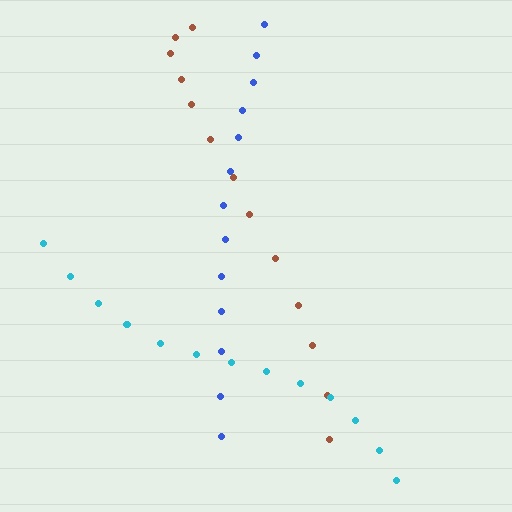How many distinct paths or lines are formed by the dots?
There are 3 distinct paths.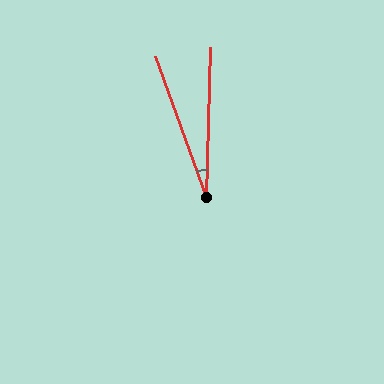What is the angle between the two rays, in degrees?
Approximately 21 degrees.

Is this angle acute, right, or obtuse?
It is acute.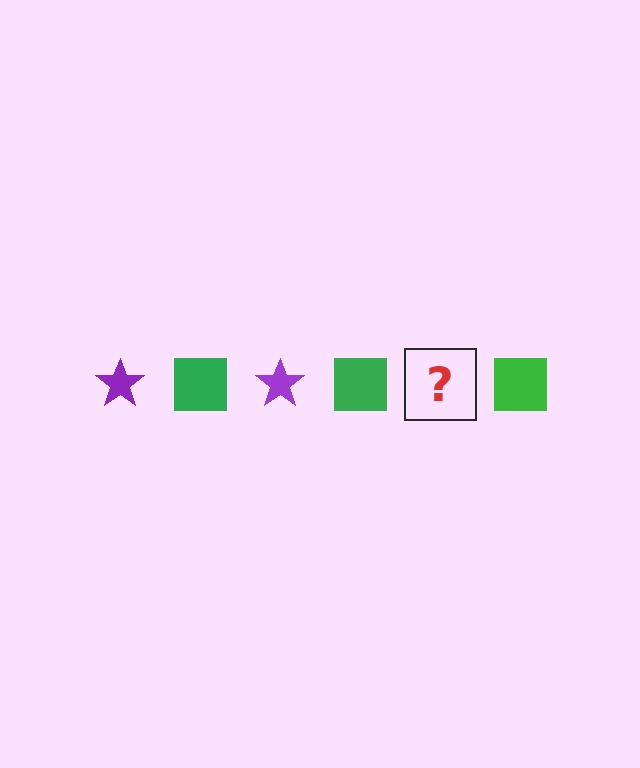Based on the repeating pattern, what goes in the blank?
The blank should be a purple star.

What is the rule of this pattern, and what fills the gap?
The rule is that the pattern alternates between purple star and green square. The gap should be filled with a purple star.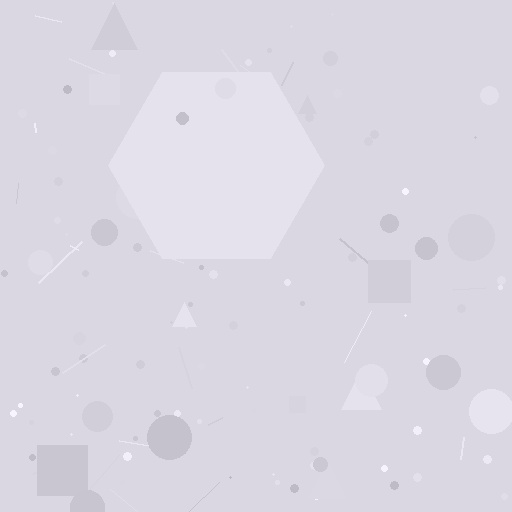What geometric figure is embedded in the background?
A hexagon is embedded in the background.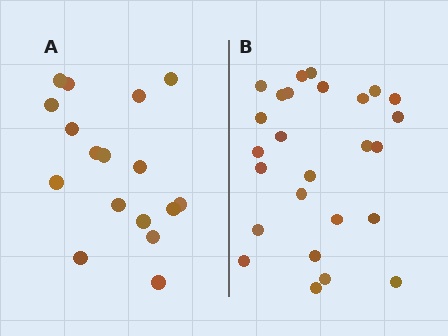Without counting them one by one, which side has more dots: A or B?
Region B (the right region) has more dots.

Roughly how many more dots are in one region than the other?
Region B has roughly 8 or so more dots than region A.